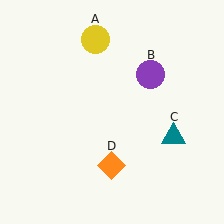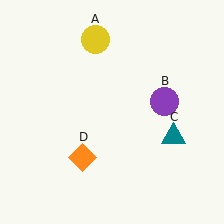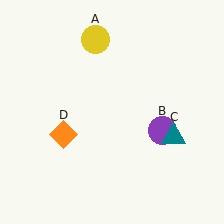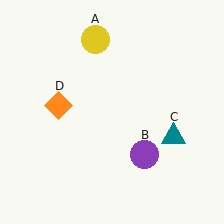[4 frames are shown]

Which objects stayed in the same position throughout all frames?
Yellow circle (object A) and teal triangle (object C) remained stationary.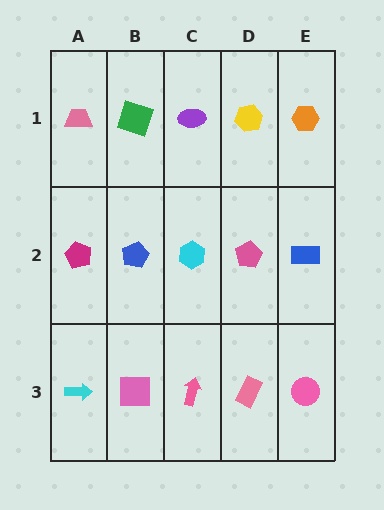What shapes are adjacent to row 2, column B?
A green square (row 1, column B), a pink square (row 3, column B), a magenta pentagon (row 2, column A), a cyan hexagon (row 2, column C).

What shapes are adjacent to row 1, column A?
A magenta pentagon (row 2, column A), a green square (row 1, column B).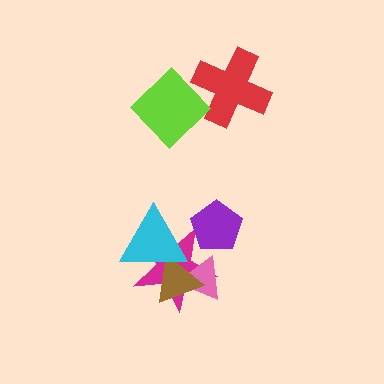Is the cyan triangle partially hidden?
No, no other shape covers it.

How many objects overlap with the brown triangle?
3 objects overlap with the brown triangle.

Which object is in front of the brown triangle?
The cyan triangle is in front of the brown triangle.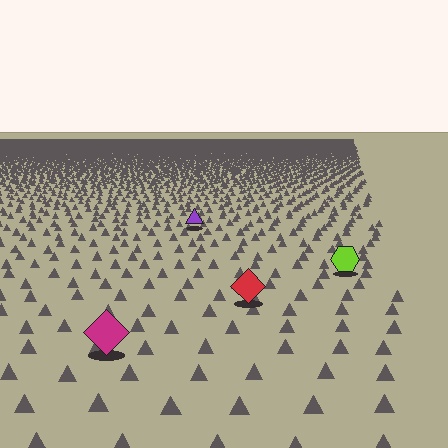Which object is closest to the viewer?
The magenta diamond is closest. The texture marks near it are larger and more spread out.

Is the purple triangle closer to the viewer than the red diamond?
No. The red diamond is closer — you can tell from the texture gradient: the ground texture is coarser near it.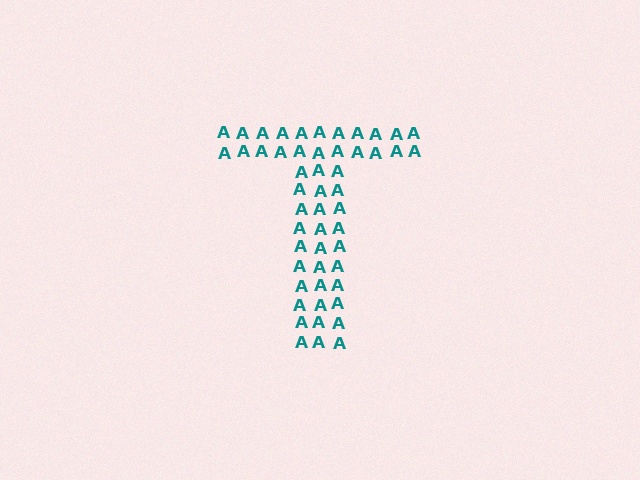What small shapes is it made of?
It is made of small letter A's.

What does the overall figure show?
The overall figure shows the letter T.